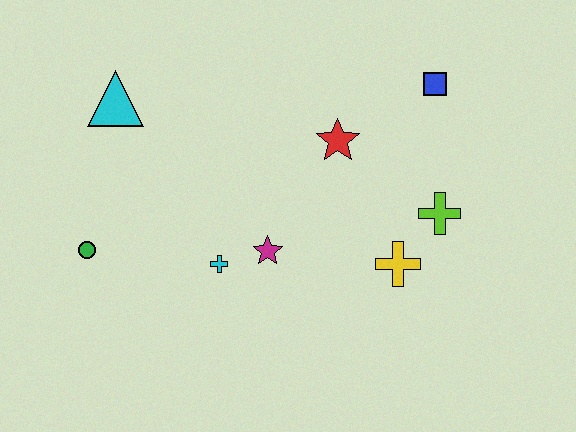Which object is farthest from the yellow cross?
The cyan triangle is farthest from the yellow cross.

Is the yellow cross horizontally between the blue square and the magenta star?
Yes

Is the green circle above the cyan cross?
Yes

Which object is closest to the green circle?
The cyan cross is closest to the green circle.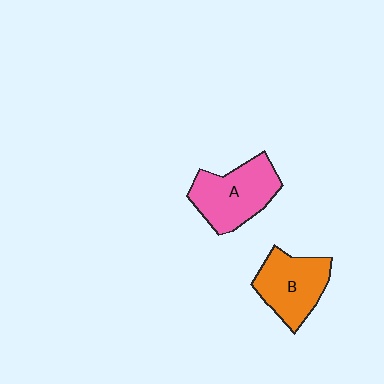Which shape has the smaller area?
Shape B (orange).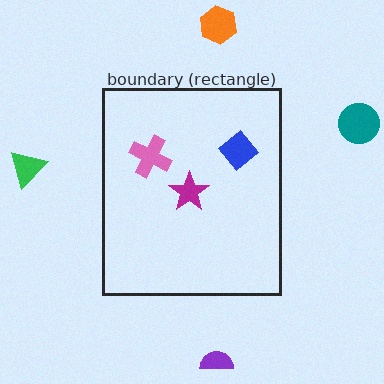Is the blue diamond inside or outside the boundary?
Inside.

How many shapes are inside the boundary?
3 inside, 4 outside.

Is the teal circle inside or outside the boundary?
Outside.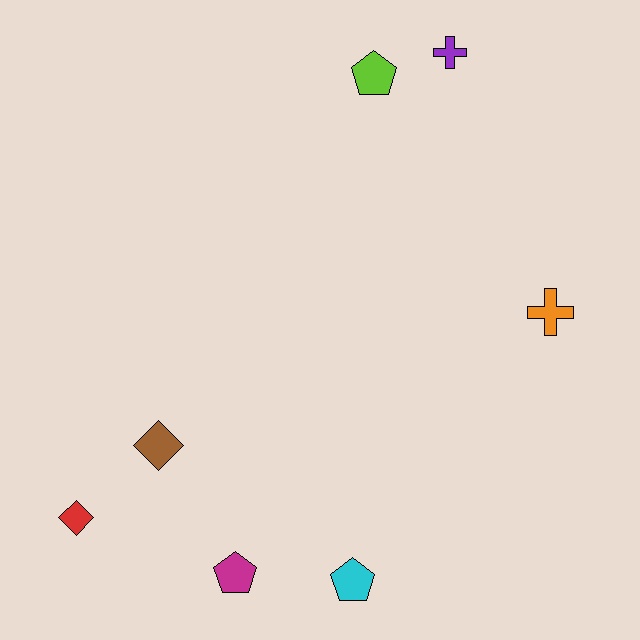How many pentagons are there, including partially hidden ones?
There are 3 pentagons.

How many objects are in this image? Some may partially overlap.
There are 7 objects.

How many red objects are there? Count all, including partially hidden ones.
There is 1 red object.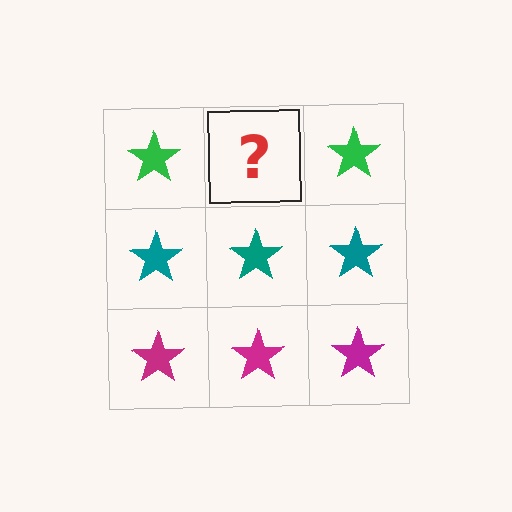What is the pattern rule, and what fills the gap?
The rule is that each row has a consistent color. The gap should be filled with a green star.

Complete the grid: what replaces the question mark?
The question mark should be replaced with a green star.